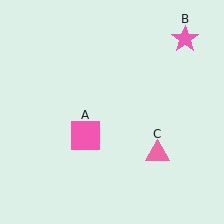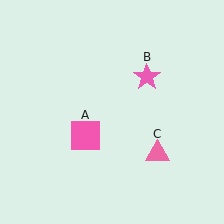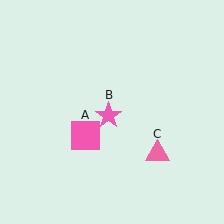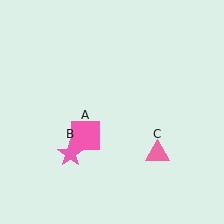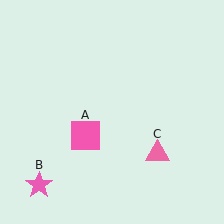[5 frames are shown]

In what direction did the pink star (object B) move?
The pink star (object B) moved down and to the left.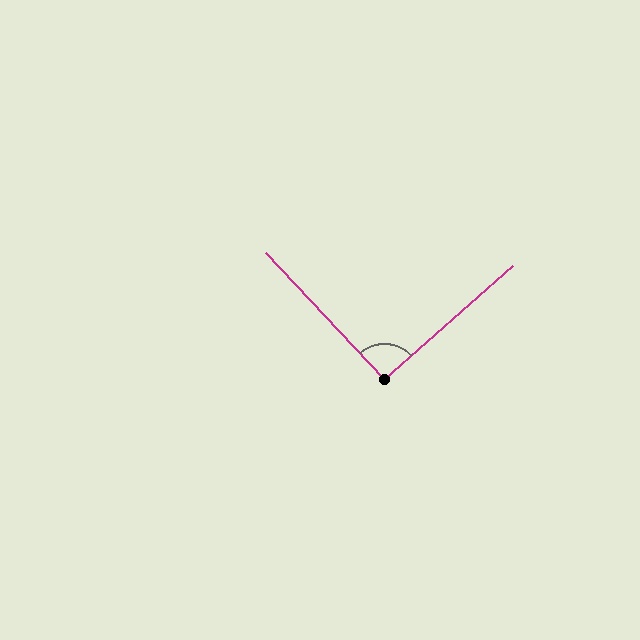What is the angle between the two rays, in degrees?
Approximately 91 degrees.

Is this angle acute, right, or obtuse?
It is approximately a right angle.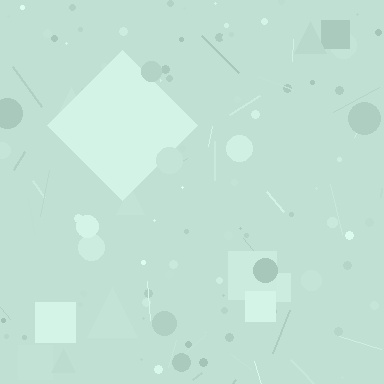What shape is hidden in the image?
A diamond is hidden in the image.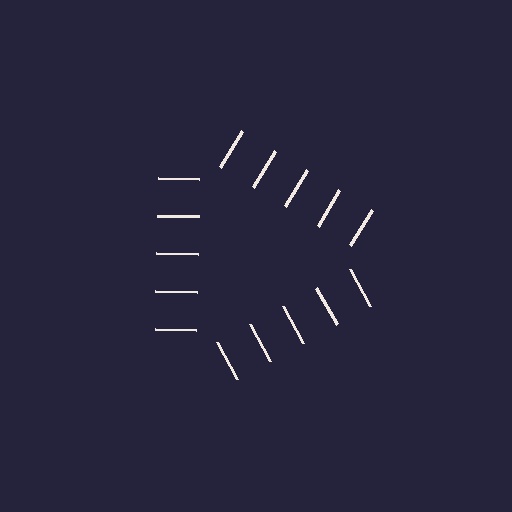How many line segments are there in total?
15 — 5 along each of the 3 edges.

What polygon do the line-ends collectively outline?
An illusory triangle — the line segments terminate on its edges but no continuous stroke is drawn.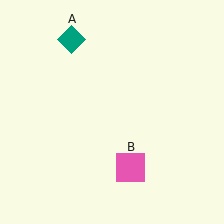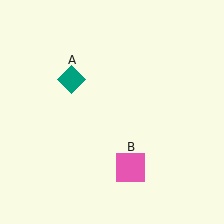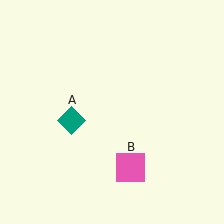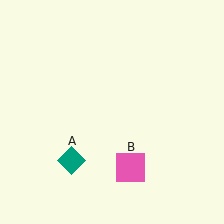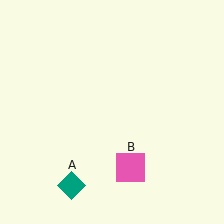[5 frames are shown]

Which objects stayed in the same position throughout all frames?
Pink square (object B) remained stationary.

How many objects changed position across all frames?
1 object changed position: teal diamond (object A).